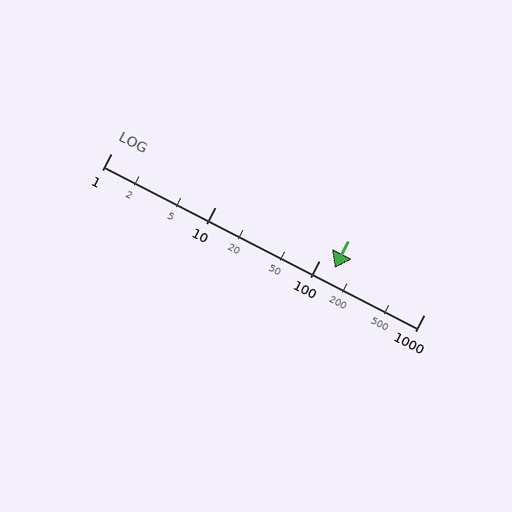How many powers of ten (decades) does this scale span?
The scale spans 3 decades, from 1 to 1000.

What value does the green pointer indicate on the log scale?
The pointer indicates approximately 140.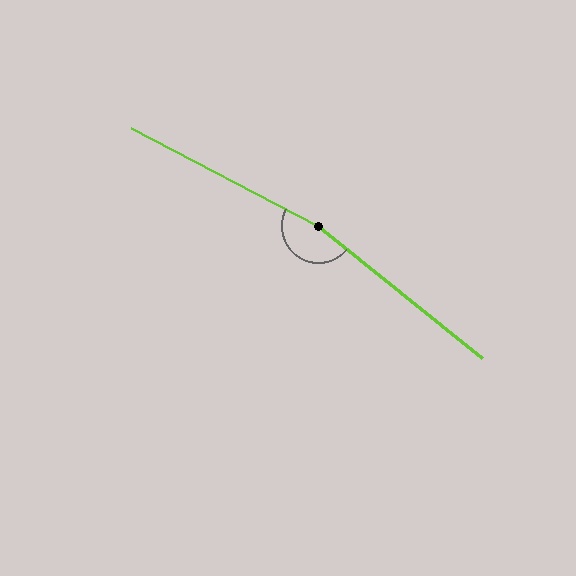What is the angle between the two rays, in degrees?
Approximately 168 degrees.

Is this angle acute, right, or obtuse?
It is obtuse.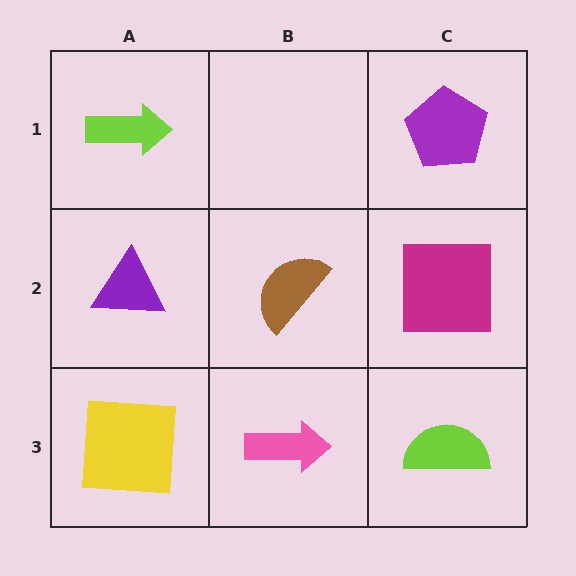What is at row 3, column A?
A yellow square.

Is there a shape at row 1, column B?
No, that cell is empty.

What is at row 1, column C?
A purple pentagon.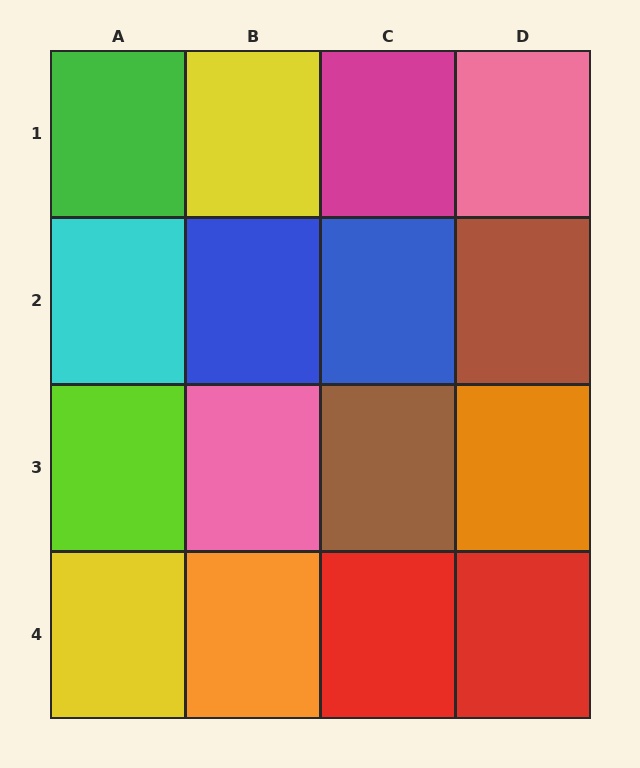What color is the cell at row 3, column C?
Brown.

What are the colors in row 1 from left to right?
Green, yellow, magenta, pink.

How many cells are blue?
2 cells are blue.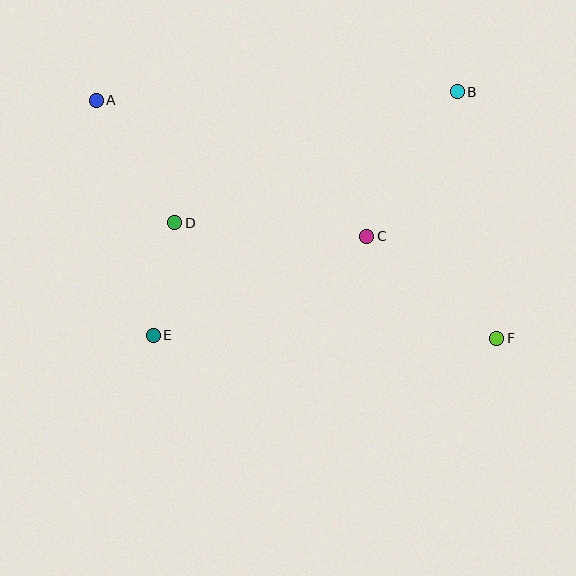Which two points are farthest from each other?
Points A and F are farthest from each other.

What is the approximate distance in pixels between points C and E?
The distance between C and E is approximately 235 pixels.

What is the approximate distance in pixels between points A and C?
The distance between A and C is approximately 303 pixels.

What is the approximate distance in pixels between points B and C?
The distance between B and C is approximately 171 pixels.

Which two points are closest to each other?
Points D and E are closest to each other.